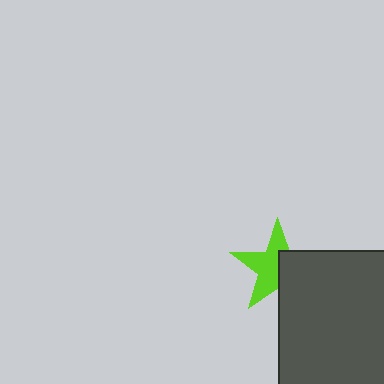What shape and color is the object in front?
The object in front is a dark gray square.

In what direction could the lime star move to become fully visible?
The lime star could move toward the upper-left. That would shift it out from behind the dark gray square entirely.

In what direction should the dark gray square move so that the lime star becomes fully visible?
The dark gray square should move toward the lower-right. That is the shortest direction to clear the overlap and leave the lime star fully visible.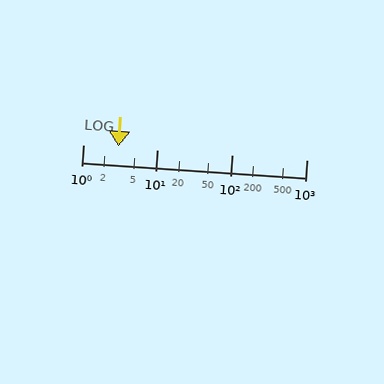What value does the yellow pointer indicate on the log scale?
The pointer indicates approximately 3.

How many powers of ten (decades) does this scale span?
The scale spans 3 decades, from 1 to 1000.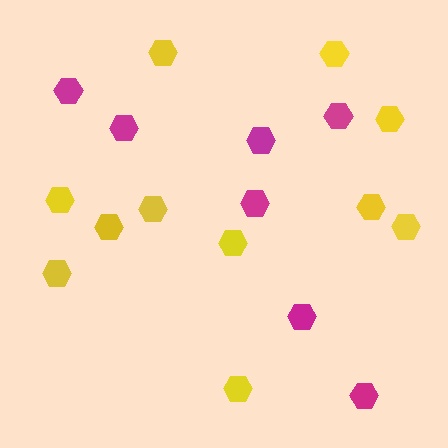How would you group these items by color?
There are 2 groups: one group of yellow hexagons (11) and one group of magenta hexagons (7).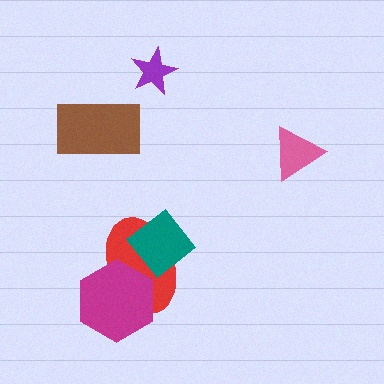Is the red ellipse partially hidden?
Yes, it is partially covered by another shape.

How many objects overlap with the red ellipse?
2 objects overlap with the red ellipse.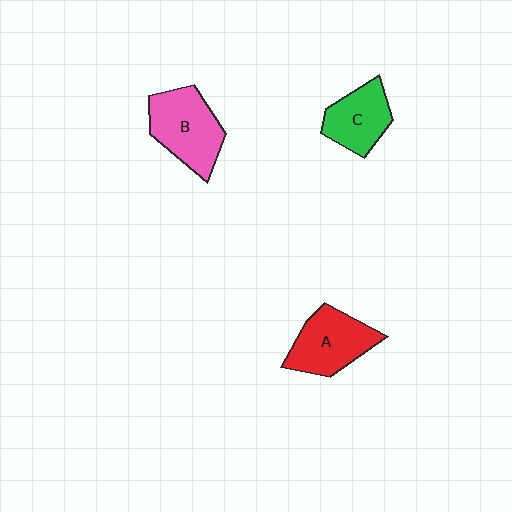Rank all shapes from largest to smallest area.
From largest to smallest: B (pink), A (red), C (green).